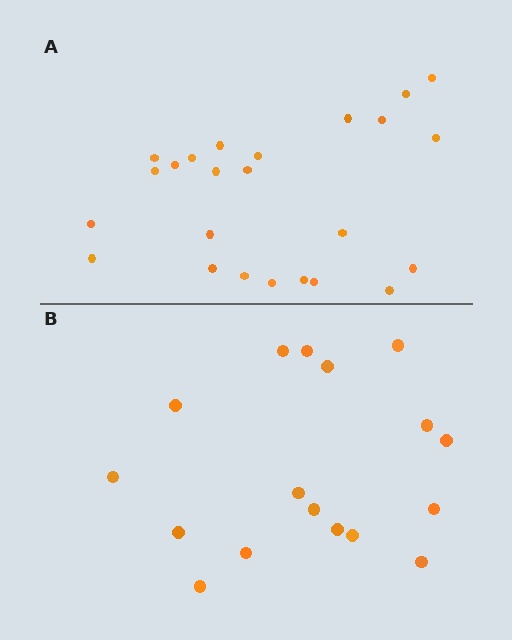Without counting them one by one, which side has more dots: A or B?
Region A (the top region) has more dots.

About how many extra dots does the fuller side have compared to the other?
Region A has roughly 8 or so more dots than region B.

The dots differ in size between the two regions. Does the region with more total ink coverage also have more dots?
No. Region B has more total ink coverage because its dots are larger, but region A actually contains more individual dots. Total area can be misleading — the number of items is what matters here.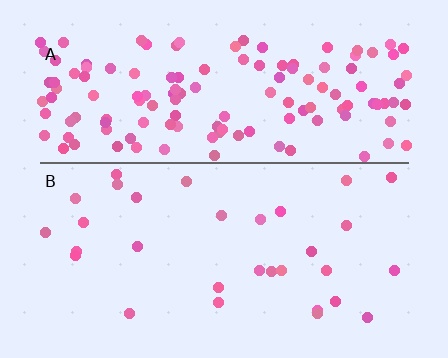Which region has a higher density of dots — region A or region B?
A (the top).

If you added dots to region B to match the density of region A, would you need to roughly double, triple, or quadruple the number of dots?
Approximately quadruple.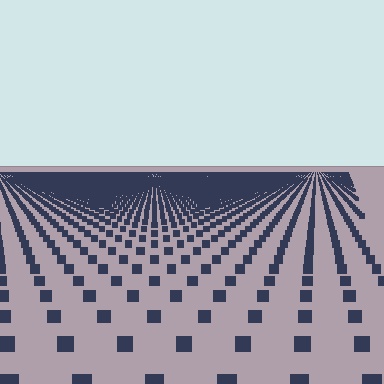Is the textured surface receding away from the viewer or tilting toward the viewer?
The surface is receding away from the viewer. Texture elements get smaller and denser toward the top.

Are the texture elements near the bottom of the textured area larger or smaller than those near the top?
Larger. Near the bottom, elements are closer to the viewer and appear at a bigger on-screen size.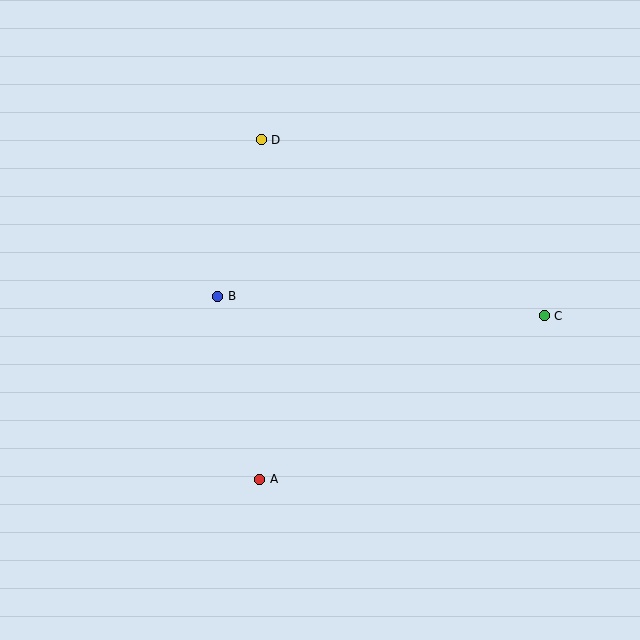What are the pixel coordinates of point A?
Point A is at (260, 479).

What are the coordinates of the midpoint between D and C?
The midpoint between D and C is at (403, 228).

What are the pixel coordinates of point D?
Point D is at (261, 140).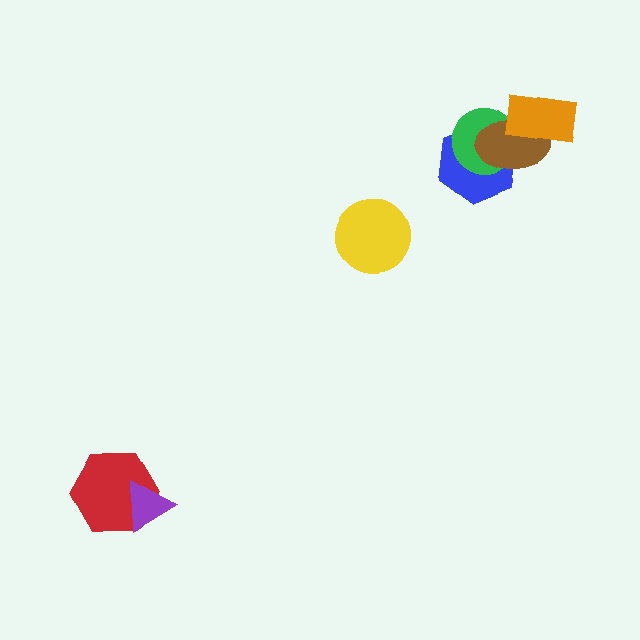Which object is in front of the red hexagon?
The purple triangle is in front of the red hexagon.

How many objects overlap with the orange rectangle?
1 object overlaps with the orange rectangle.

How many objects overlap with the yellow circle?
0 objects overlap with the yellow circle.